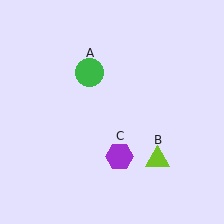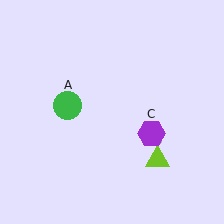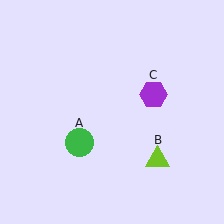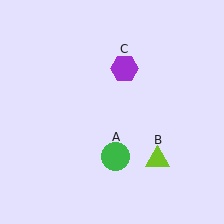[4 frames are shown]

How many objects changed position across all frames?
2 objects changed position: green circle (object A), purple hexagon (object C).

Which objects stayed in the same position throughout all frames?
Lime triangle (object B) remained stationary.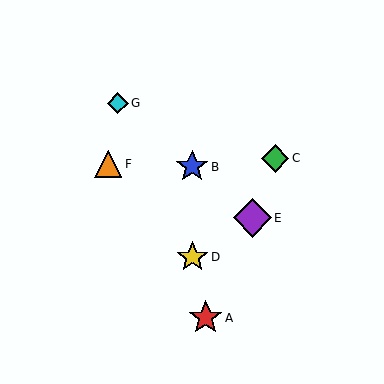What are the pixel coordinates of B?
Object B is at (192, 167).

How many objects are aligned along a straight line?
3 objects (B, E, G) are aligned along a straight line.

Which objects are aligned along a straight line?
Objects B, E, G are aligned along a straight line.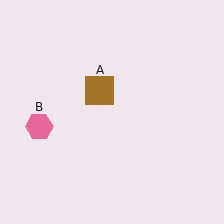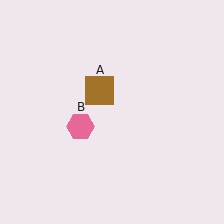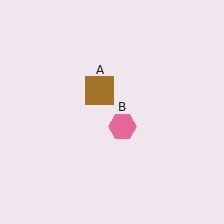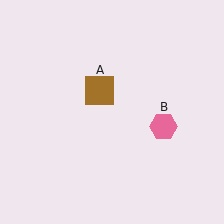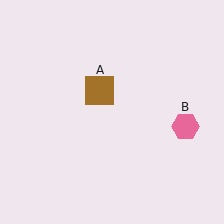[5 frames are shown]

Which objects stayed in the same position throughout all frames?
Brown square (object A) remained stationary.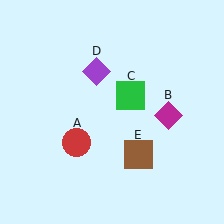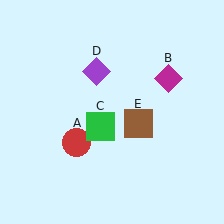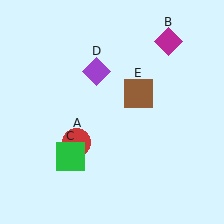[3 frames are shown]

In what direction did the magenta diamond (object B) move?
The magenta diamond (object B) moved up.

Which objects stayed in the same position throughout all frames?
Red circle (object A) and purple diamond (object D) remained stationary.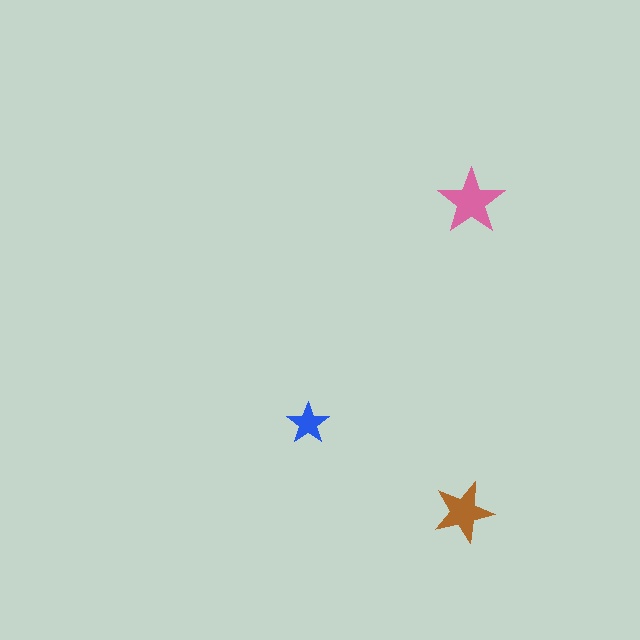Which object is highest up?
The pink star is topmost.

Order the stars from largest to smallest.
the pink one, the brown one, the blue one.